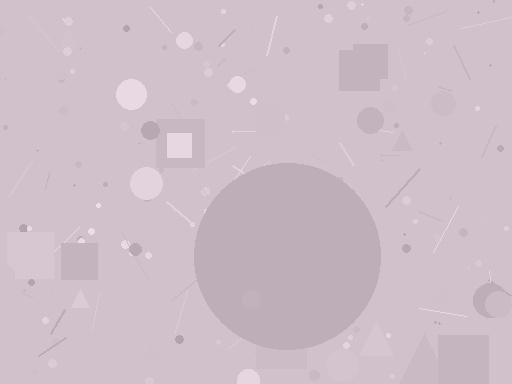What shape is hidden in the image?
A circle is hidden in the image.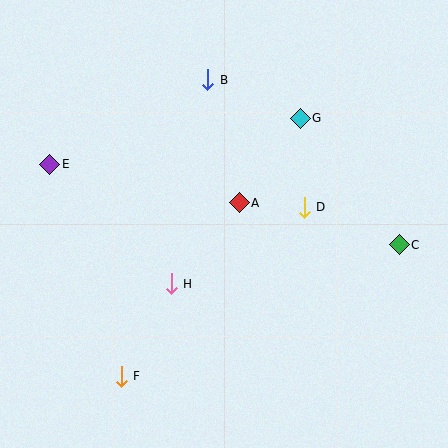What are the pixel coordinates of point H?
Point H is at (171, 284).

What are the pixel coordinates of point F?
Point F is at (121, 376).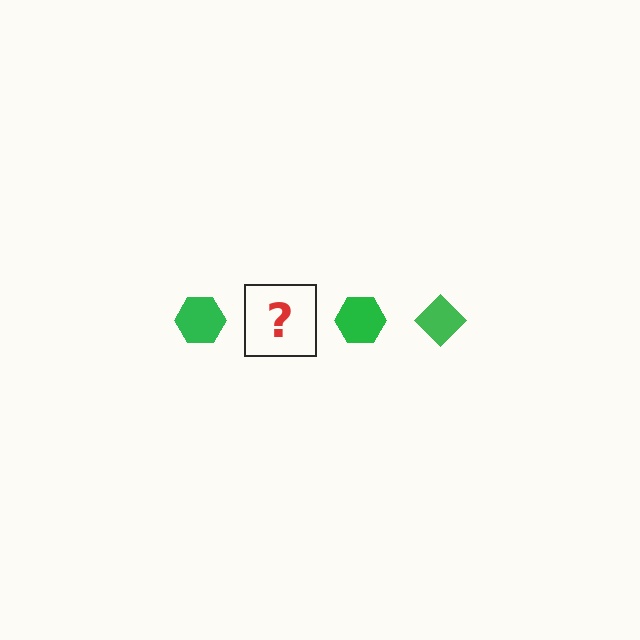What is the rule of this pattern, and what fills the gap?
The rule is that the pattern cycles through hexagon, diamond shapes in green. The gap should be filled with a green diamond.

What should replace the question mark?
The question mark should be replaced with a green diamond.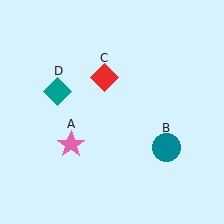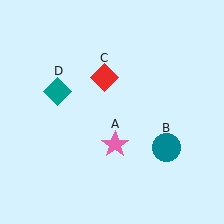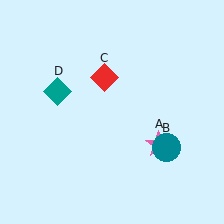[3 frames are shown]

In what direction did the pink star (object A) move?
The pink star (object A) moved right.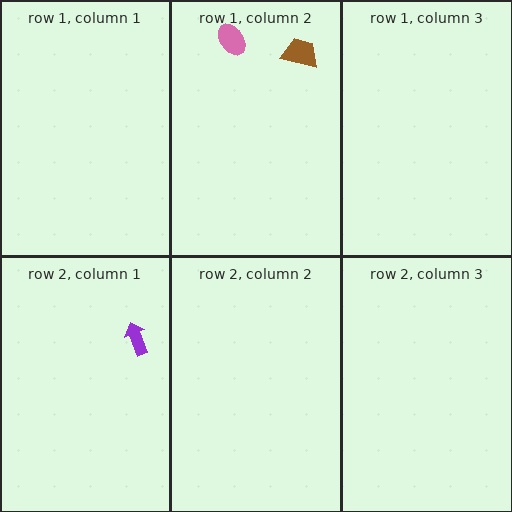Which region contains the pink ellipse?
The row 1, column 2 region.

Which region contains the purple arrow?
The row 2, column 1 region.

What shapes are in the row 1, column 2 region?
The brown trapezoid, the pink ellipse.